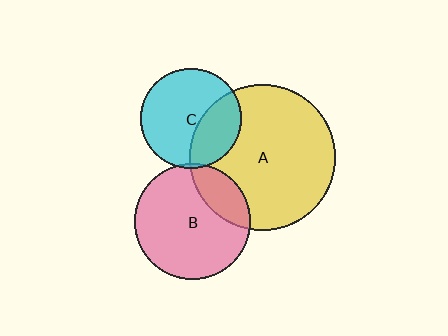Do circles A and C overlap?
Yes.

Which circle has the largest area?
Circle A (yellow).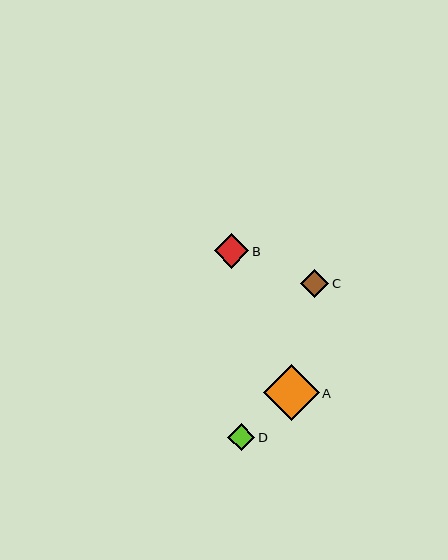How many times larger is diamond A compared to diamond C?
Diamond A is approximately 2.0 times the size of diamond C.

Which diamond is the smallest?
Diamond D is the smallest with a size of approximately 28 pixels.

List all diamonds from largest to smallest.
From largest to smallest: A, B, C, D.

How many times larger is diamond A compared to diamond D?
Diamond A is approximately 2.0 times the size of diamond D.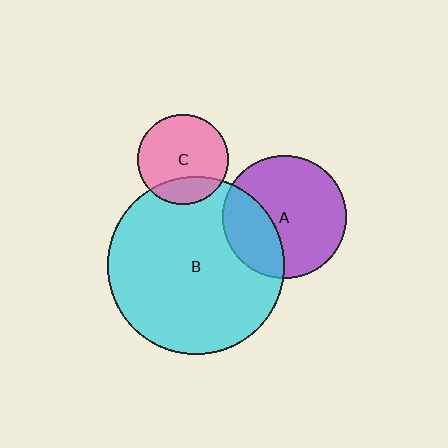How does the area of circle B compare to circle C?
Approximately 3.8 times.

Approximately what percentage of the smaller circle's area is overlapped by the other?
Approximately 20%.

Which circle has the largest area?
Circle B (cyan).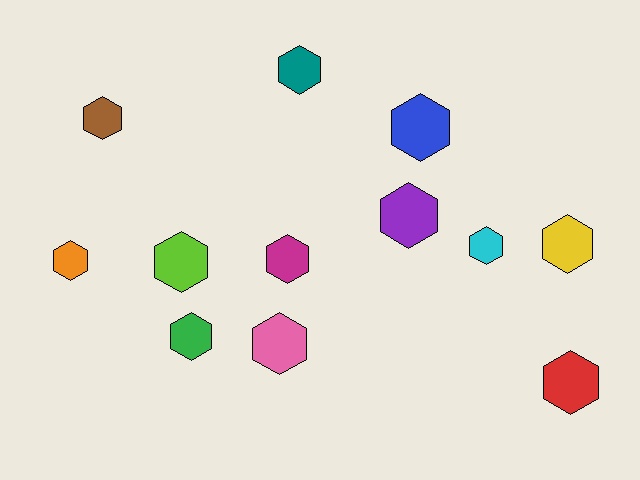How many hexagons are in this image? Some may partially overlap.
There are 12 hexagons.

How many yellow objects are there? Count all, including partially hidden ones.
There is 1 yellow object.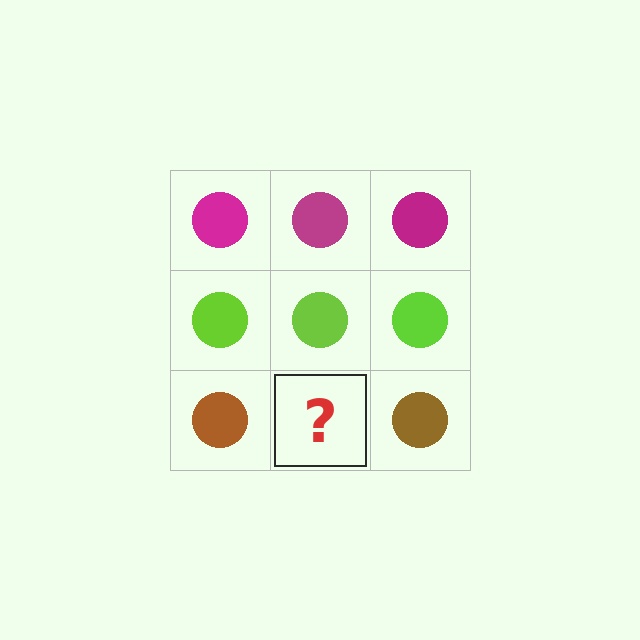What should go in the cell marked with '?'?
The missing cell should contain a brown circle.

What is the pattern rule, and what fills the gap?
The rule is that each row has a consistent color. The gap should be filled with a brown circle.